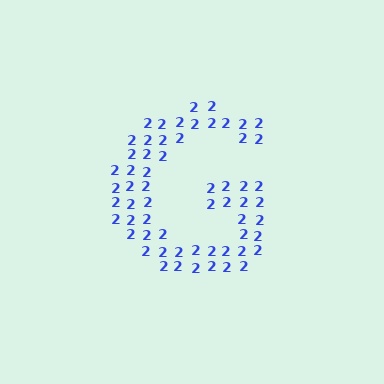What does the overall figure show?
The overall figure shows the letter G.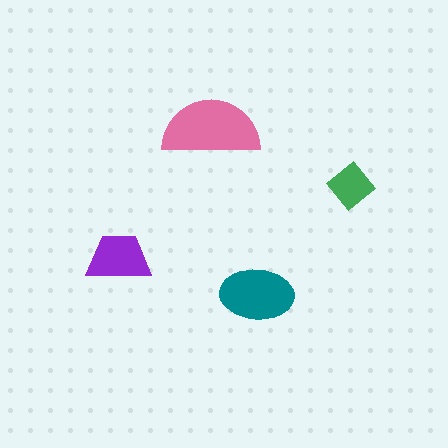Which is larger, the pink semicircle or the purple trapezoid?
The pink semicircle.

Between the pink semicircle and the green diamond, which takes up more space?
The pink semicircle.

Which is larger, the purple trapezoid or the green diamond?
The purple trapezoid.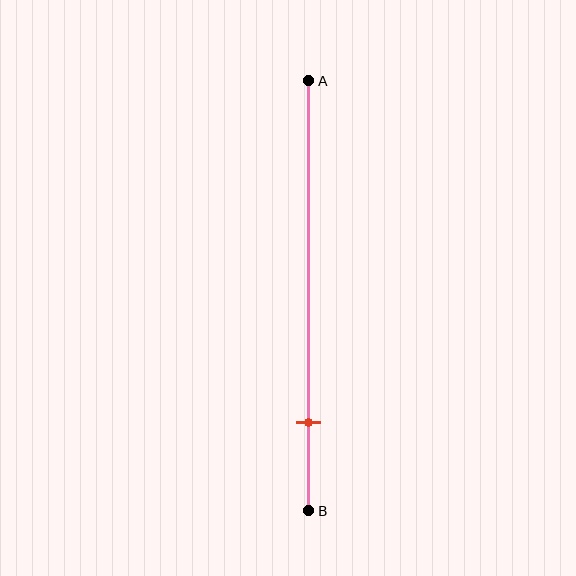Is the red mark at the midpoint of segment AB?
No, the mark is at about 80% from A, not at the 50% midpoint.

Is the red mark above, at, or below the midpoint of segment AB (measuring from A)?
The red mark is below the midpoint of segment AB.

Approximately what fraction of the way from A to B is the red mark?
The red mark is approximately 80% of the way from A to B.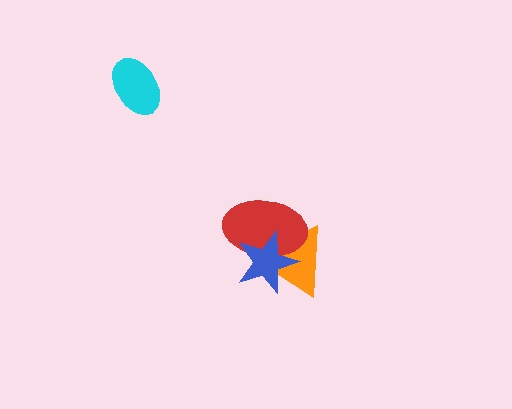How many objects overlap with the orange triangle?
2 objects overlap with the orange triangle.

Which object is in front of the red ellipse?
The blue star is in front of the red ellipse.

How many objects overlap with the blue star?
2 objects overlap with the blue star.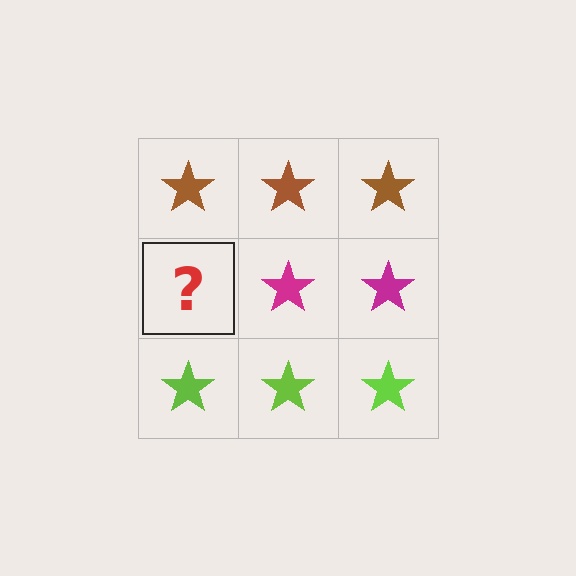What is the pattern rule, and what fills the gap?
The rule is that each row has a consistent color. The gap should be filled with a magenta star.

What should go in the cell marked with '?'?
The missing cell should contain a magenta star.